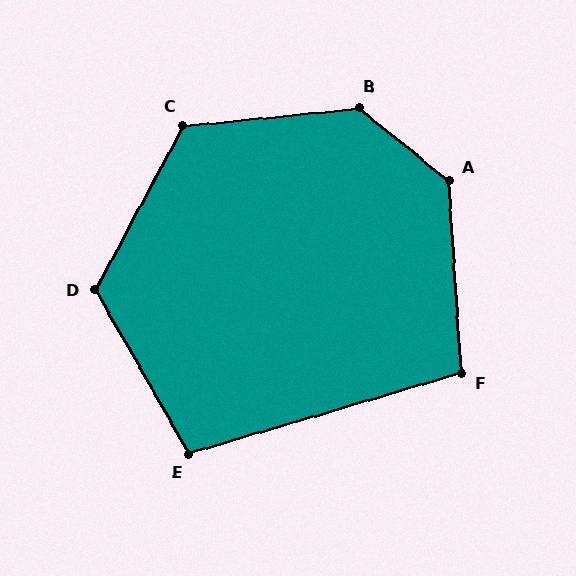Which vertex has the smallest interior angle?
F, at approximately 103 degrees.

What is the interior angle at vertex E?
Approximately 103 degrees (obtuse).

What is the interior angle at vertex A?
Approximately 133 degrees (obtuse).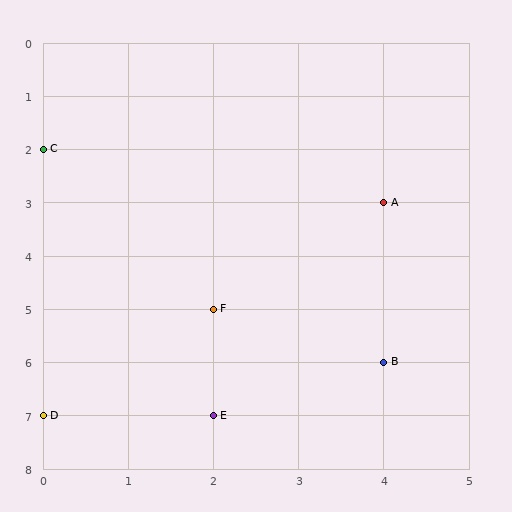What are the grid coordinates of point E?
Point E is at grid coordinates (2, 7).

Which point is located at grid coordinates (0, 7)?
Point D is at (0, 7).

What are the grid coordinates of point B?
Point B is at grid coordinates (4, 6).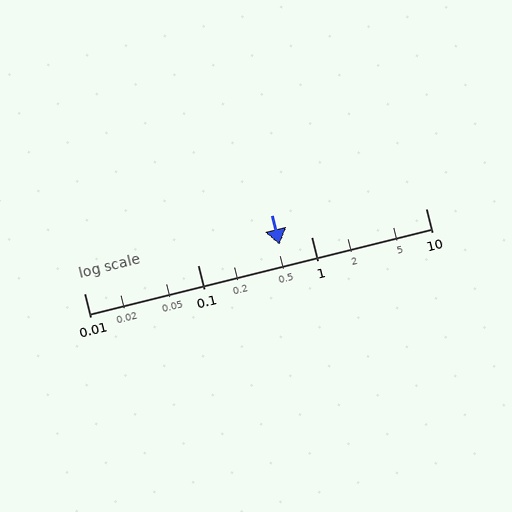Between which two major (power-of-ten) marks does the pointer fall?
The pointer is between 0.1 and 1.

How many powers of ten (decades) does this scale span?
The scale spans 3 decades, from 0.01 to 10.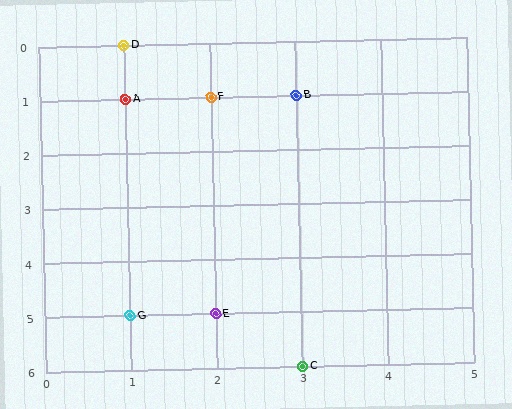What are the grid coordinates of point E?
Point E is at grid coordinates (2, 5).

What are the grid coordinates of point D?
Point D is at grid coordinates (1, 0).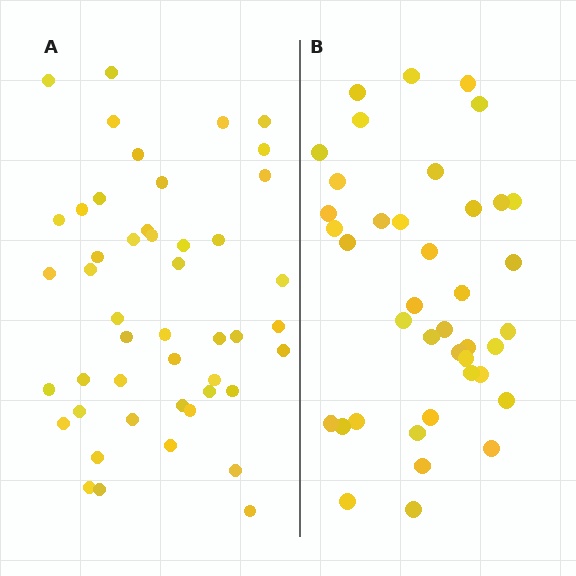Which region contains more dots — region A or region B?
Region A (the left region) has more dots.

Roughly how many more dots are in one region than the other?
Region A has roughly 8 or so more dots than region B.